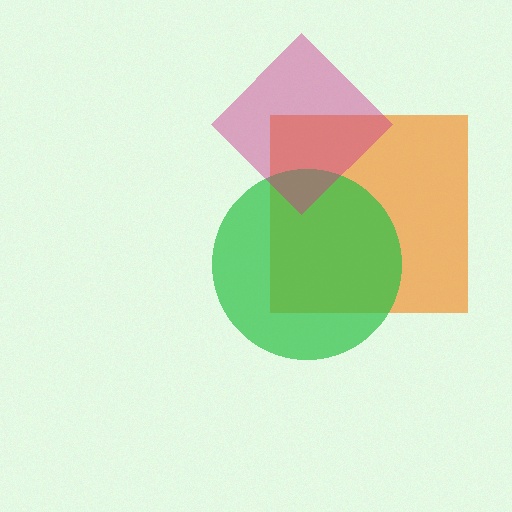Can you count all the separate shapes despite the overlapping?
Yes, there are 3 separate shapes.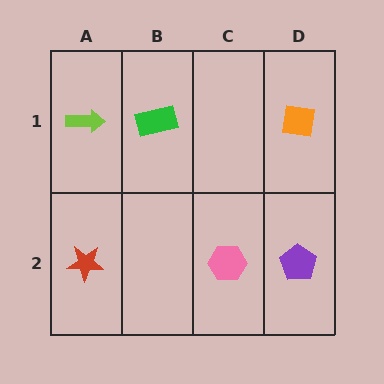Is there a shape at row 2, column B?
No, that cell is empty.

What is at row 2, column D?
A purple pentagon.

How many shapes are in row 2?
3 shapes.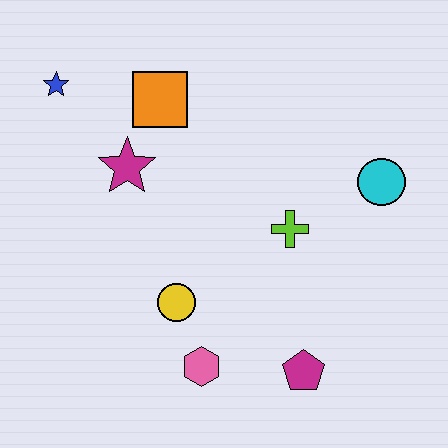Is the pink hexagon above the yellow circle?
No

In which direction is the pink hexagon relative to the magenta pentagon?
The pink hexagon is to the left of the magenta pentagon.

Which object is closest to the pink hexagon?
The yellow circle is closest to the pink hexagon.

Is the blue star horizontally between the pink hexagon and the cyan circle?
No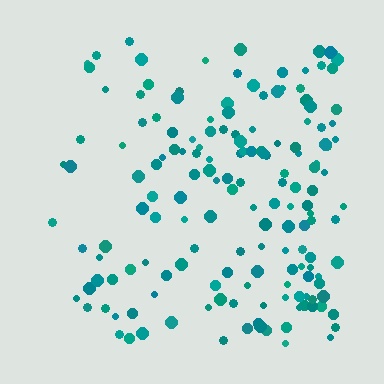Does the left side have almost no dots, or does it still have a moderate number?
Still a moderate number, just noticeably fewer than the right.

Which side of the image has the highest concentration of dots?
The right.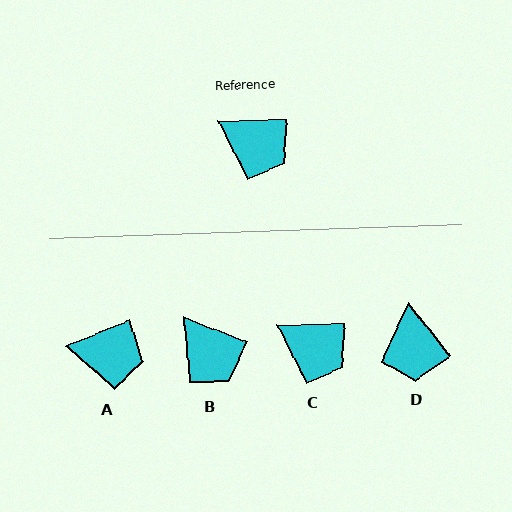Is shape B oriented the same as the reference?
No, it is off by about 22 degrees.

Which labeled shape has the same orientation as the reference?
C.